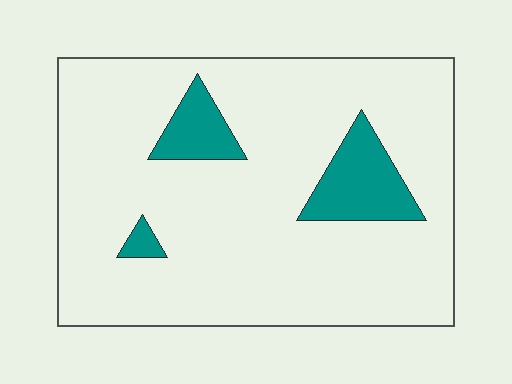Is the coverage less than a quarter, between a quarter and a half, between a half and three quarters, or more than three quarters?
Less than a quarter.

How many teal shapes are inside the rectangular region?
3.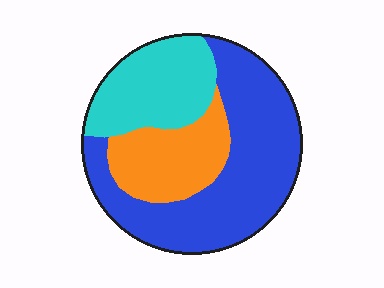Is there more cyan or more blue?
Blue.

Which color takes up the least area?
Orange, at roughly 20%.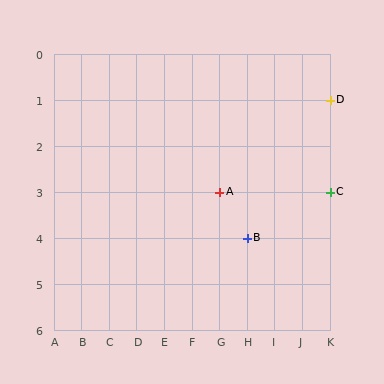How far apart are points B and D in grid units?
Points B and D are 3 columns and 3 rows apart (about 4.2 grid units diagonally).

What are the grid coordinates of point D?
Point D is at grid coordinates (K, 1).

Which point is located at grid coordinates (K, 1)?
Point D is at (K, 1).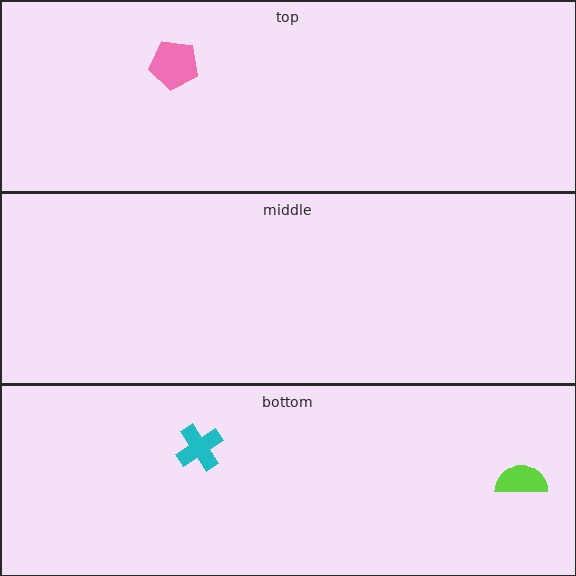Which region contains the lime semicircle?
The bottom region.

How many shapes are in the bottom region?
2.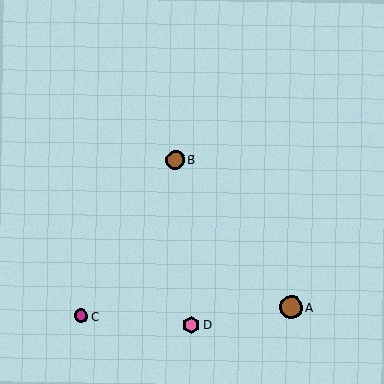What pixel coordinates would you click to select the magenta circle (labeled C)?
Click at (81, 316) to select the magenta circle C.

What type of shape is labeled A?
Shape A is a brown circle.